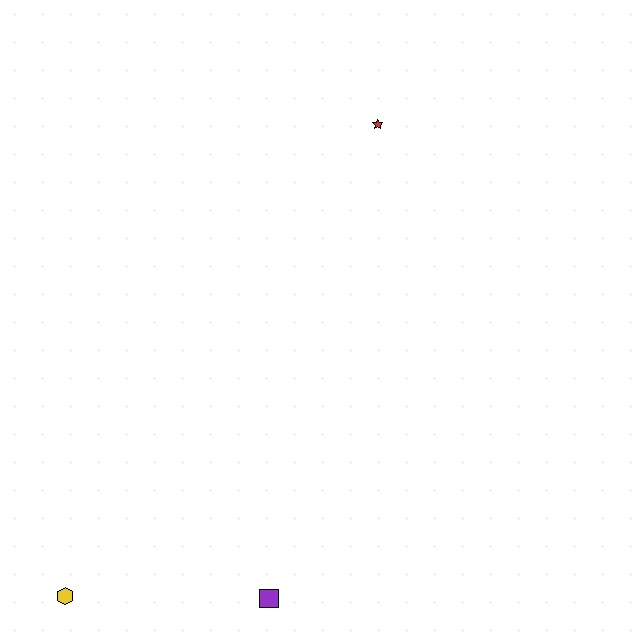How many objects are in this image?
There are 3 objects.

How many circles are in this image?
There are no circles.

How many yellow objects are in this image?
There is 1 yellow object.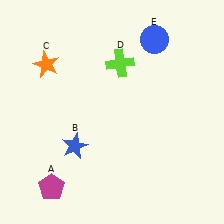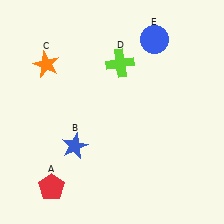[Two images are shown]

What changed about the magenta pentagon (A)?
In Image 1, A is magenta. In Image 2, it changed to red.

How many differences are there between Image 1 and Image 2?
There is 1 difference between the two images.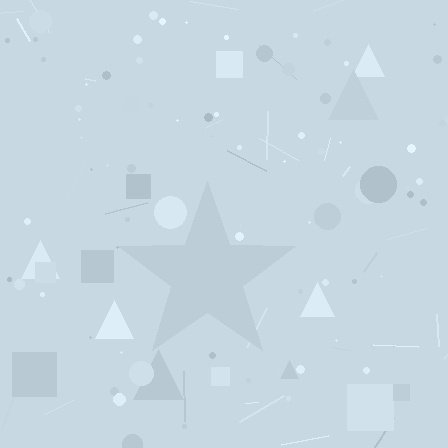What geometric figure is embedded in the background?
A star is embedded in the background.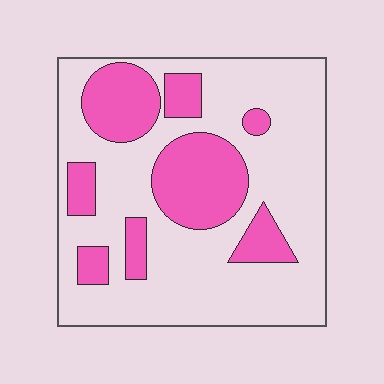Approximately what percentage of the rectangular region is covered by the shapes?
Approximately 30%.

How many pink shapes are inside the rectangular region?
8.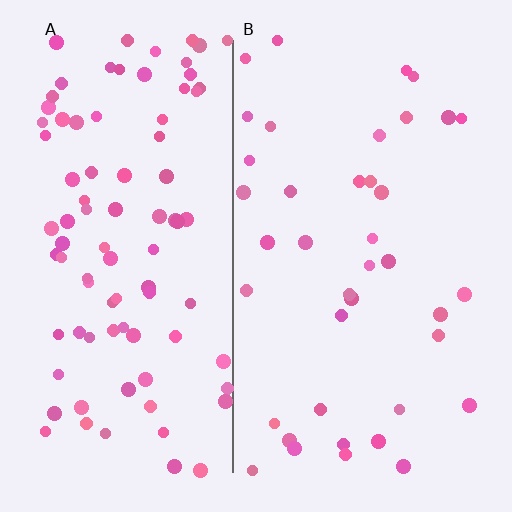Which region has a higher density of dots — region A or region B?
A (the left).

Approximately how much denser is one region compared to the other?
Approximately 2.3× — region A over region B.